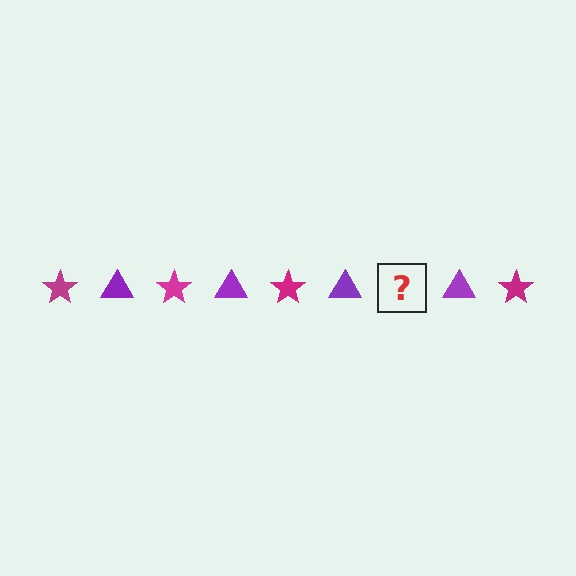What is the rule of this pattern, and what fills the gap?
The rule is that the pattern alternates between magenta star and purple triangle. The gap should be filled with a magenta star.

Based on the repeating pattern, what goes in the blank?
The blank should be a magenta star.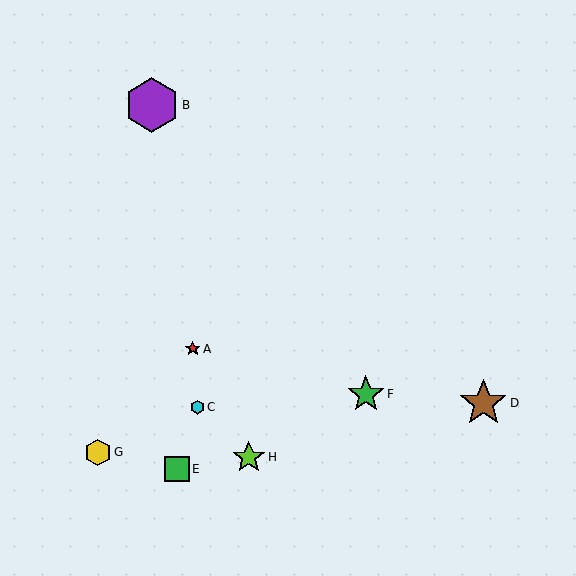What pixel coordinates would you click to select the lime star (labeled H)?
Click at (249, 457) to select the lime star H.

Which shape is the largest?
The purple hexagon (labeled B) is the largest.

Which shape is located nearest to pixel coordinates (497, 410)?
The brown star (labeled D) at (483, 403) is nearest to that location.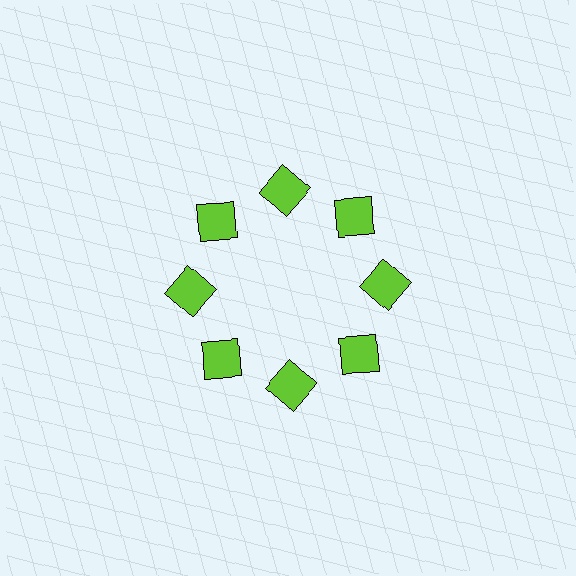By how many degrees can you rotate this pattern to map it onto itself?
The pattern maps onto itself every 45 degrees of rotation.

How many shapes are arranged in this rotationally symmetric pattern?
There are 8 shapes, arranged in 8 groups of 1.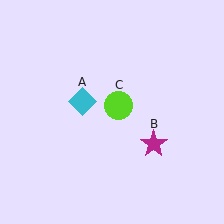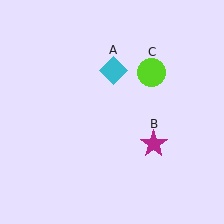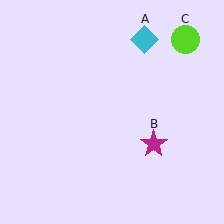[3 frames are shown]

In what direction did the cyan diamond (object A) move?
The cyan diamond (object A) moved up and to the right.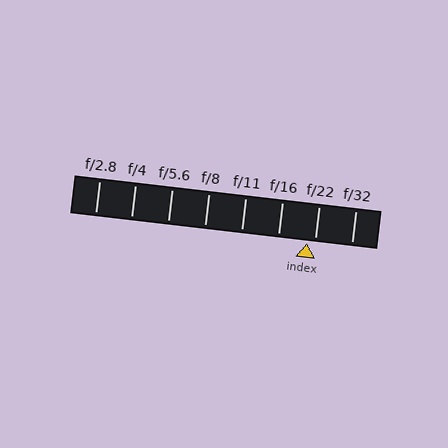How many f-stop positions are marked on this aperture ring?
There are 8 f-stop positions marked.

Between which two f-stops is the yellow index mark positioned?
The index mark is between f/16 and f/22.